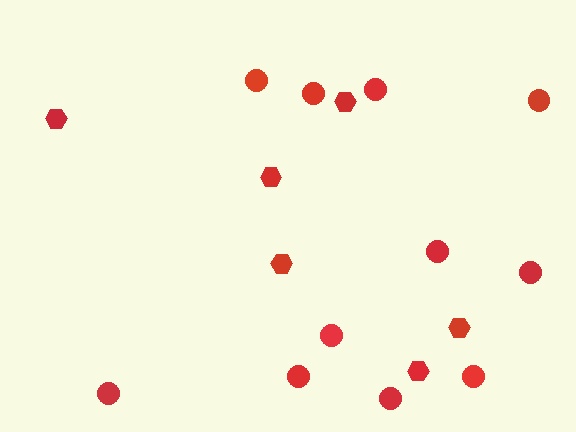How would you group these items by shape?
There are 2 groups: one group of hexagons (6) and one group of circles (11).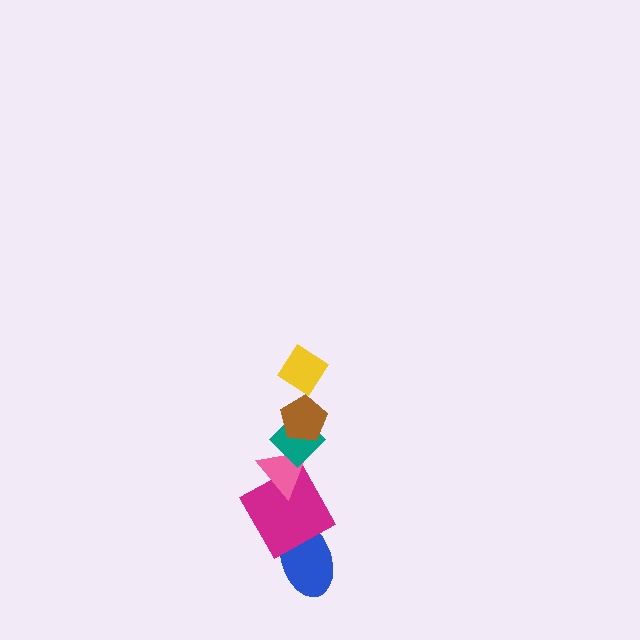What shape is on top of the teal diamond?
The brown pentagon is on top of the teal diamond.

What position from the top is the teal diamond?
The teal diamond is 3rd from the top.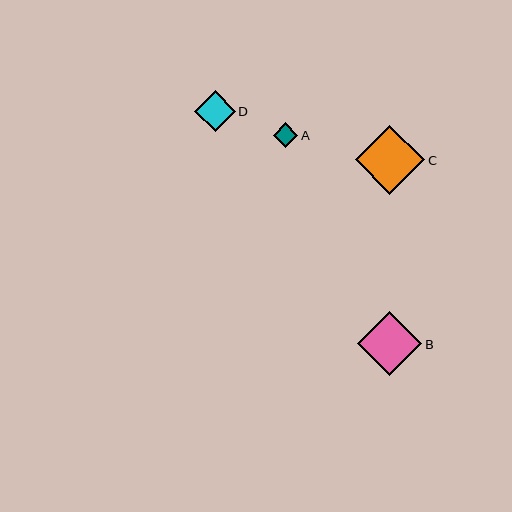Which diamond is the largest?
Diamond C is the largest with a size of approximately 70 pixels.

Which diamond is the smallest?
Diamond A is the smallest with a size of approximately 25 pixels.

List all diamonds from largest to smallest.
From largest to smallest: C, B, D, A.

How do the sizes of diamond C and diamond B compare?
Diamond C and diamond B are approximately the same size.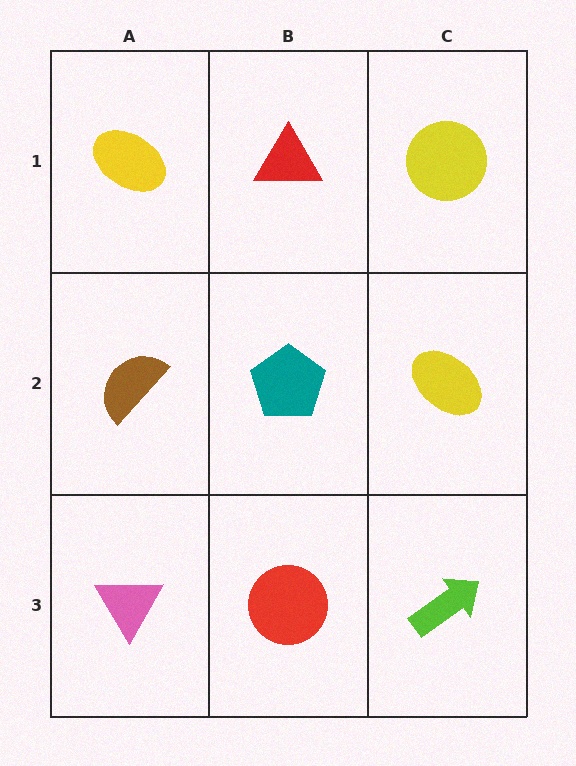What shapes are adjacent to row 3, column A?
A brown semicircle (row 2, column A), a red circle (row 3, column B).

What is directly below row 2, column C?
A lime arrow.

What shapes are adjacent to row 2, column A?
A yellow ellipse (row 1, column A), a pink triangle (row 3, column A), a teal pentagon (row 2, column B).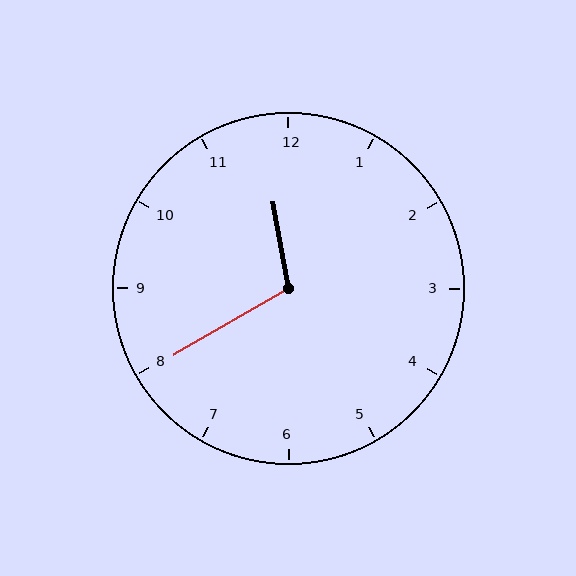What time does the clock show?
11:40.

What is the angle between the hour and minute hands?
Approximately 110 degrees.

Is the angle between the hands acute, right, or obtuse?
It is obtuse.